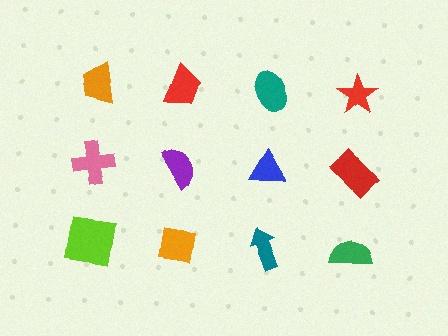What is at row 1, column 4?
A red star.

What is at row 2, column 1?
A pink cross.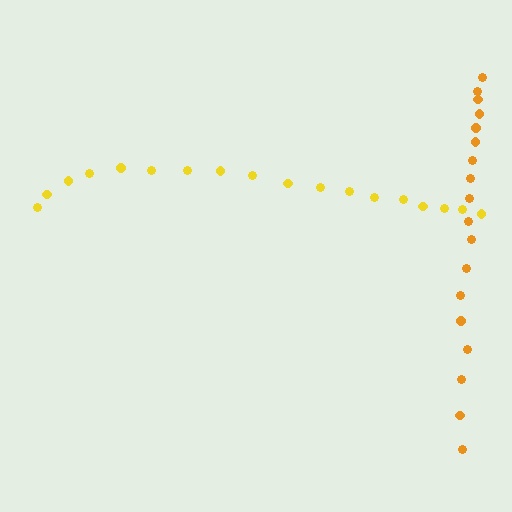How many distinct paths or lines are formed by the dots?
There are 2 distinct paths.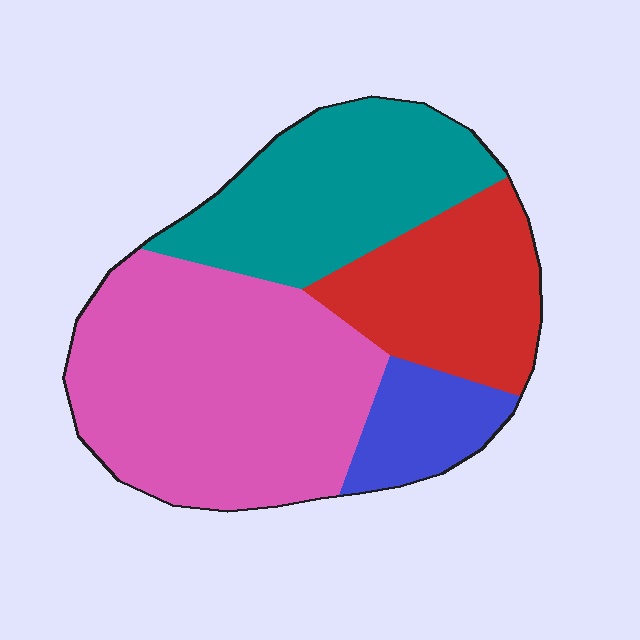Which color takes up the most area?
Pink, at roughly 45%.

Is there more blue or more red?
Red.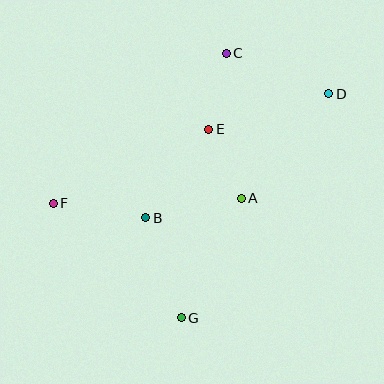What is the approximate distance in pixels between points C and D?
The distance between C and D is approximately 111 pixels.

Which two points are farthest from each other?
Points D and F are farthest from each other.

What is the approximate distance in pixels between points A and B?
The distance between A and B is approximately 98 pixels.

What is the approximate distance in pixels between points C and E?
The distance between C and E is approximately 78 pixels.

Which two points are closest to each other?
Points A and E are closest to each other.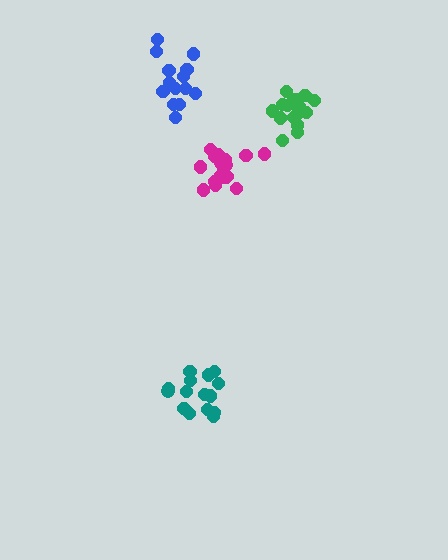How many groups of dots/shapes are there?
There are 4 groups.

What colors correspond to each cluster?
The clusters are colored: teal, green, blue, magenta.